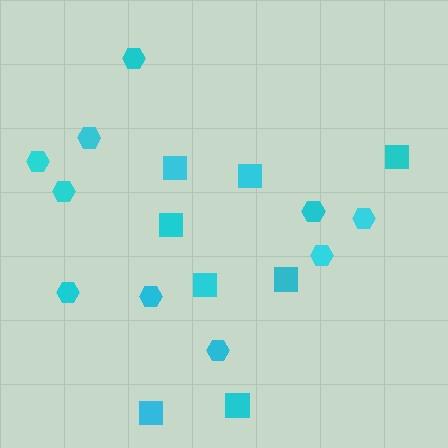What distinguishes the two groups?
There are 2 groups: one group of squares (8) and one group of hexagons (10).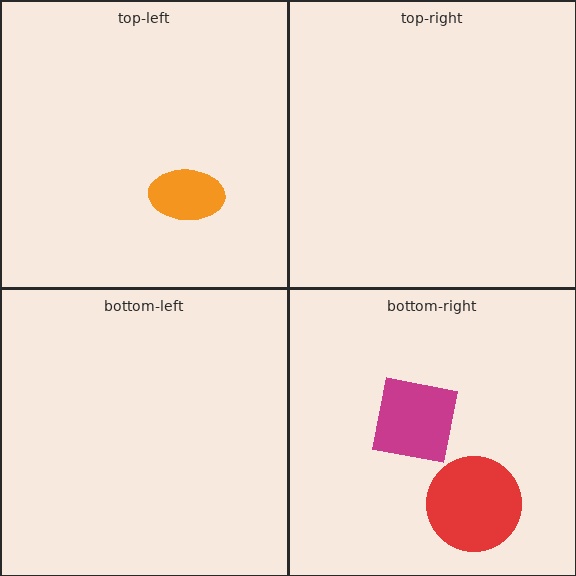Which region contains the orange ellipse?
The top-left region.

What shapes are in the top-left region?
The orange ellipse.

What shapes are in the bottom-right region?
The magenta square, the red circle.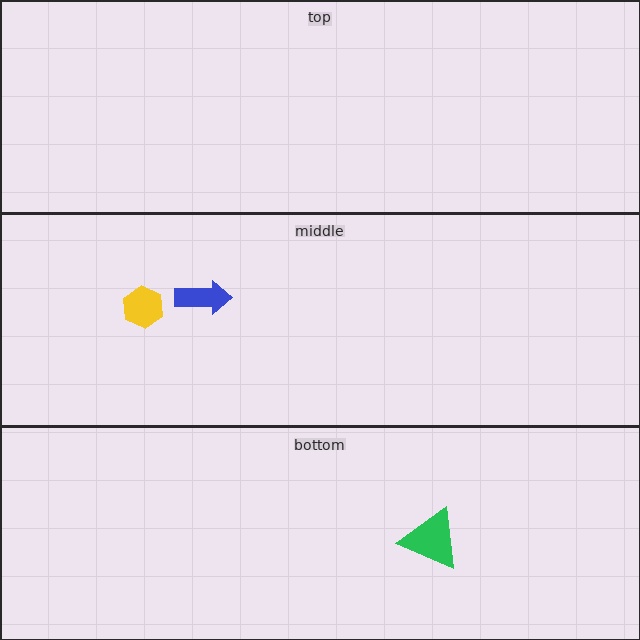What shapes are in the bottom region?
The green triangle.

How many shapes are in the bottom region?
1.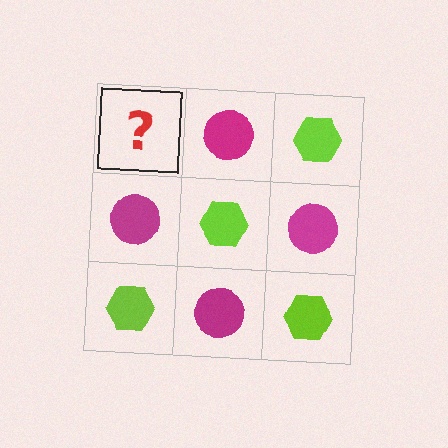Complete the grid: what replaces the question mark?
The question mark should be replaced with a lime hexagon.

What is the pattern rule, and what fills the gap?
The rule is that it alternates lime hexagon and magenta circle in a checkerboard pattern. The gap should be filled with a lime hexagon.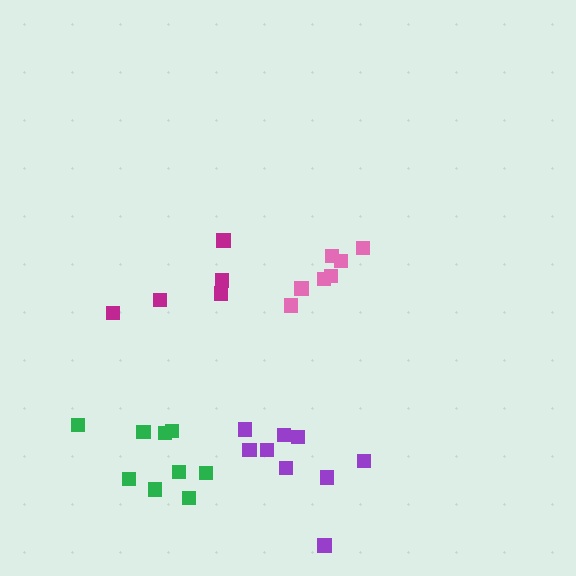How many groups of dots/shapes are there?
There are 4 groups.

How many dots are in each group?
Group 1: 5 dots, Group 2: 7 dots, Group 3: 9 dots, Group 4: 9 dots (30 total).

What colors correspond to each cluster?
The clusters are colored: magenta, pink, purple, green.